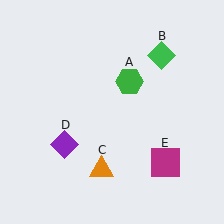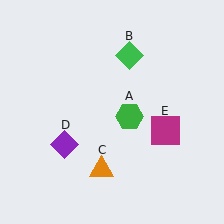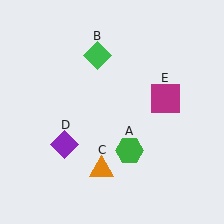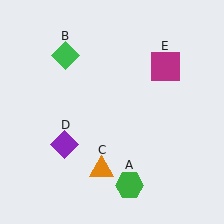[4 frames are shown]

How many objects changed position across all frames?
3 objects changed position: green hexagon (object A), green diamond (object B), magenta square (object E).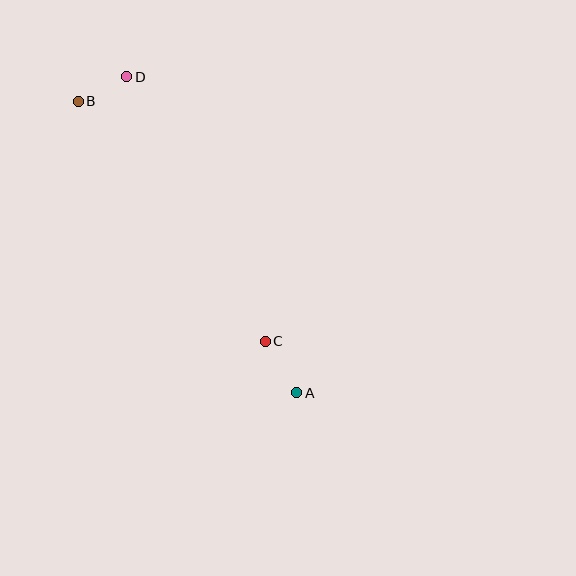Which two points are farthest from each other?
Points A and B are farthest from each other.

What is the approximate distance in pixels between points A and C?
The distance between A and C is approximately 60 pixels.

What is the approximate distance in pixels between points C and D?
The distance between C and D is approximately 299 pixels.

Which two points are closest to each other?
Points B and D are closest to each other.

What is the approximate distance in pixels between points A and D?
The distance between A and D is approximately 359 pixels.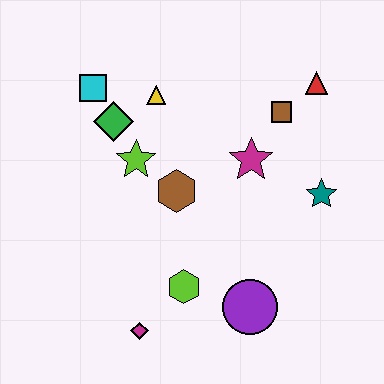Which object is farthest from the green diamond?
The purple circle is farthest from the green diamond.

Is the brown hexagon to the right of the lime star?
Yes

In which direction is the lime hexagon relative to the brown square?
The lime hexagon is below the brown square.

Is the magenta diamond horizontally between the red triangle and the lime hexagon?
No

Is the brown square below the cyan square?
Yes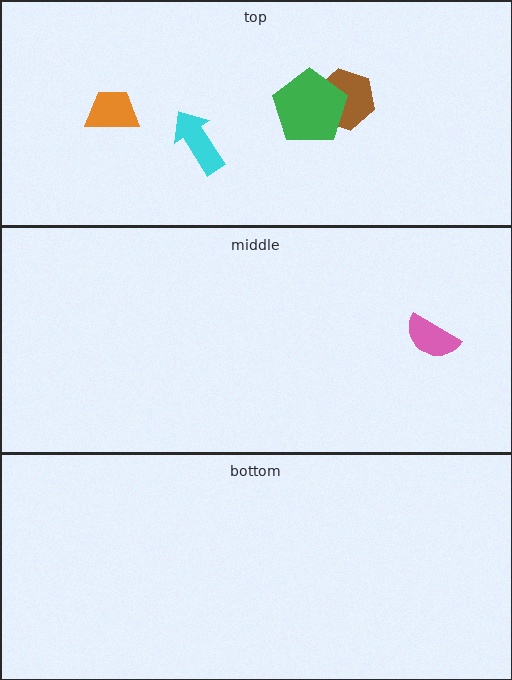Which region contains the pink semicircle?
The middle region.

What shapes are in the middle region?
The pink semicircle.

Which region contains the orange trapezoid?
The top region.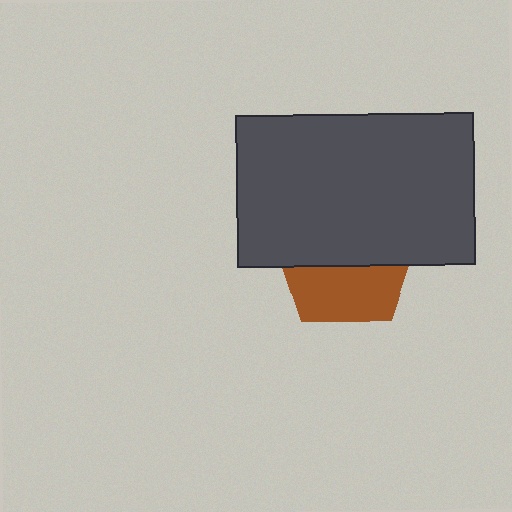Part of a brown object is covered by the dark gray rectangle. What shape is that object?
It is a pentagon.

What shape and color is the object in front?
The object in front is a dark gray rectangle.